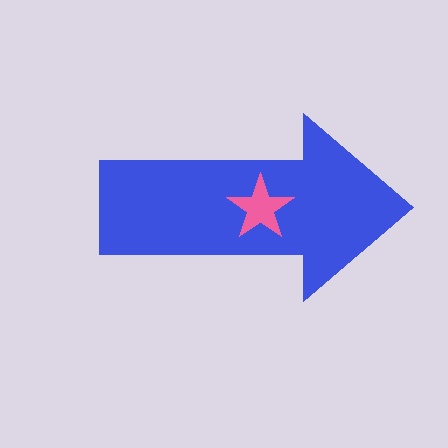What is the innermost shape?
The pink star.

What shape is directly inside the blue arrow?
The pink star.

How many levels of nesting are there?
2.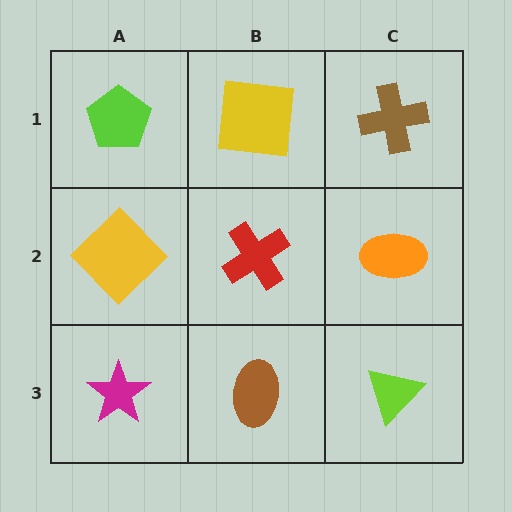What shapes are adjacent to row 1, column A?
A yellow diamond (row 2, column A), a yellow square (row 1, column B).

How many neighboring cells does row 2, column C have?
3.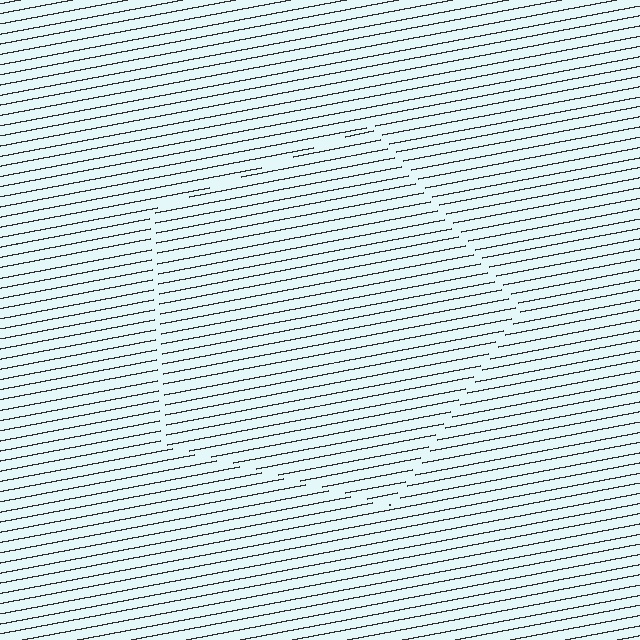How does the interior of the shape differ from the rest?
The interior of the shape contains the same grating, shifted by half a period — the contour is defined by the phase discontinuity where line-ends from the inner and outer gratings abut.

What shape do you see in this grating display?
An illusory pentagon. The interior of the shape contains the same grating, shifted by half a period — the contour is defined by the phase discontinuity where line-ends from the inner and outer gratings abut.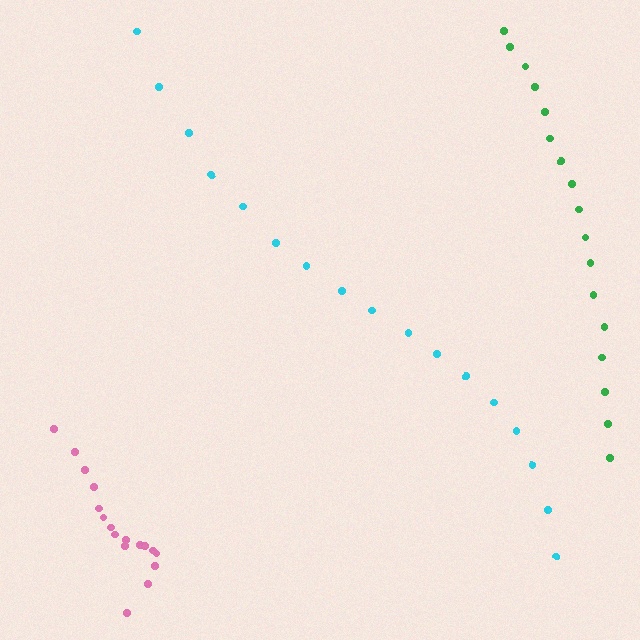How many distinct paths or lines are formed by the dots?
There are 3 distinct paths.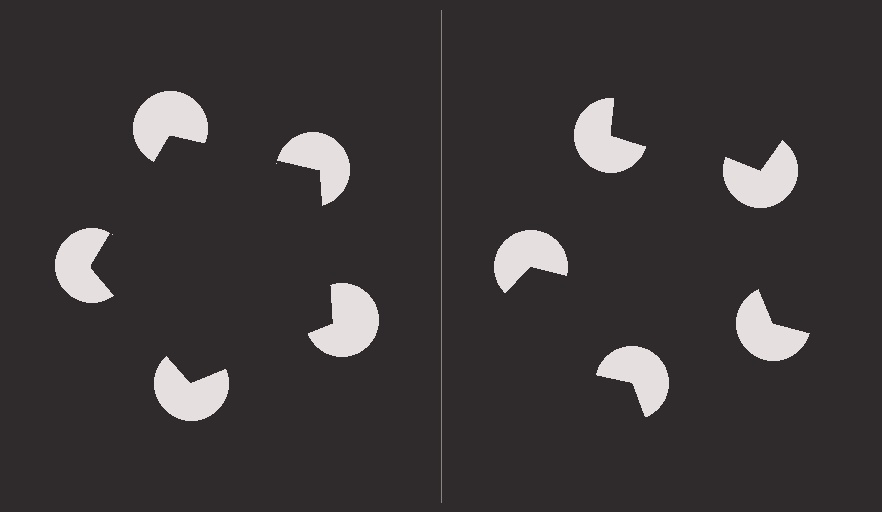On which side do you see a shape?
An illusory pentagon appears on the left side. On the right side the wedge cuts are rotated, so no coherent shape forms.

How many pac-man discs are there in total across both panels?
10 — 5 on each side.